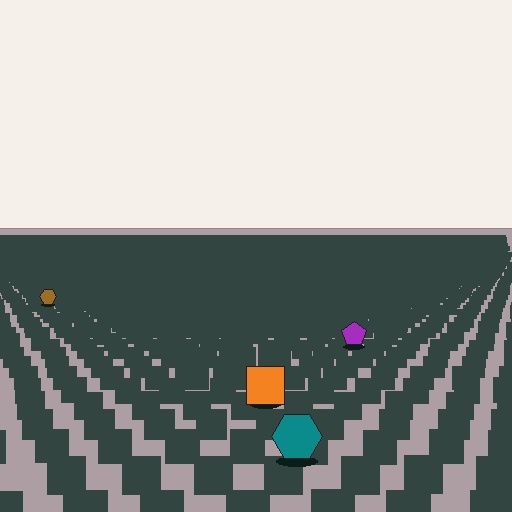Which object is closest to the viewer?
The teal hexagon is closest. The texture marks near it are larger and more spread out.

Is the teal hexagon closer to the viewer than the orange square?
Yes. The teal hexagon is closer — you can tell from the texture gradient: the ground texture is coarser near it.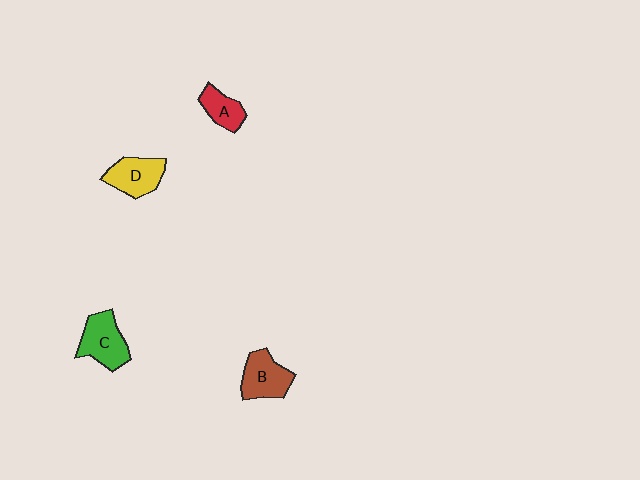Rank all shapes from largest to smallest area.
From largest to smallest: C (green), B (brown), D (yellow), A (red).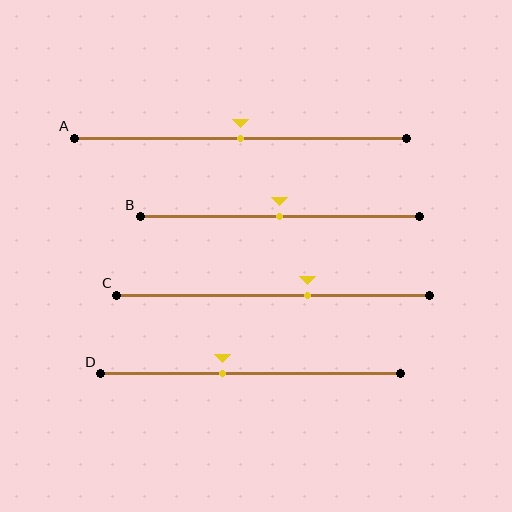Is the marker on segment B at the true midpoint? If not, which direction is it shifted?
Yes, the marker on segment B is at the true midpoint.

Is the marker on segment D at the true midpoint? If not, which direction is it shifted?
No, the marker on segment D is shifted to the left by about 9% of the segment length.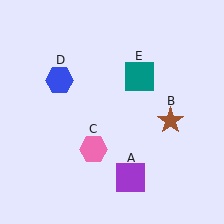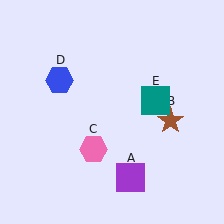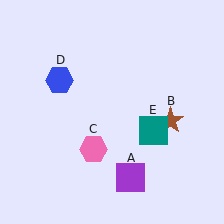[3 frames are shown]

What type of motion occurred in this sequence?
The teal square (object E) rotated clockwise around the center of the scene.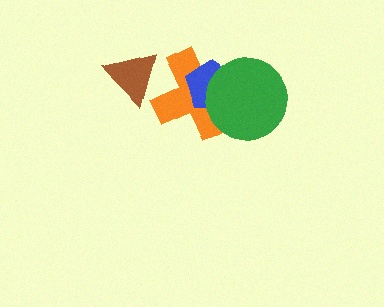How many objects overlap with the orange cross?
3 objects overlap with the orange cross.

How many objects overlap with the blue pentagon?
2 objects overlap with the blue pentagon.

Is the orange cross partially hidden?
Yes, it is partially covered by another shape.